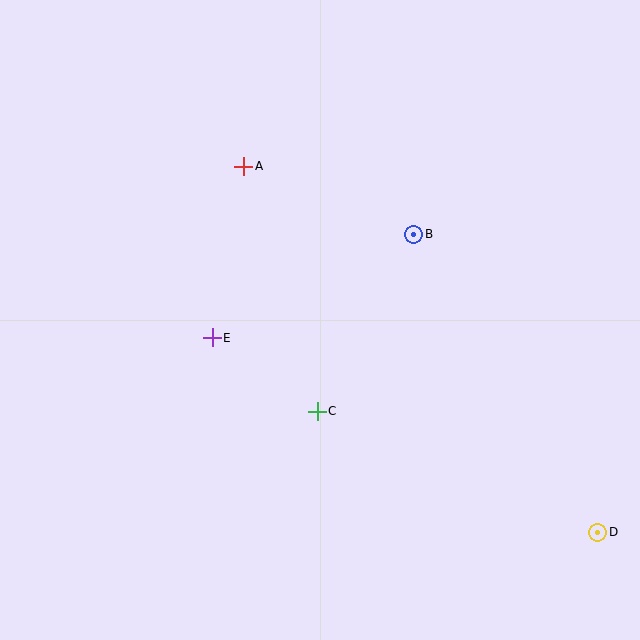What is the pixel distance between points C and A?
The distance between C and A is 256 pixels.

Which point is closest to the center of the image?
Point C at (317, 411) is closest to the center.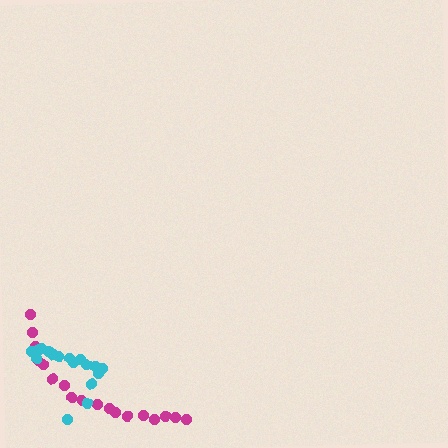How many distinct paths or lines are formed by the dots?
There are 2 distinct paths.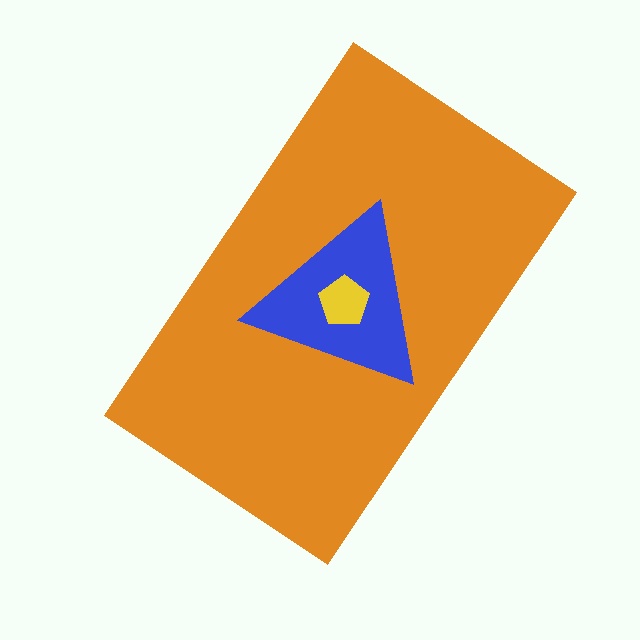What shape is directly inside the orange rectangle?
The blue triangle.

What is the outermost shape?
The orange rectangle.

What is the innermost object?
The yellow pentagon.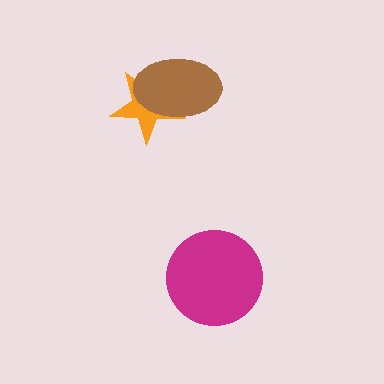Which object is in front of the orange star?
The brown ellipse is in front of the orange star.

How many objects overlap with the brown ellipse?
1 object overlaps with the brown ellipse.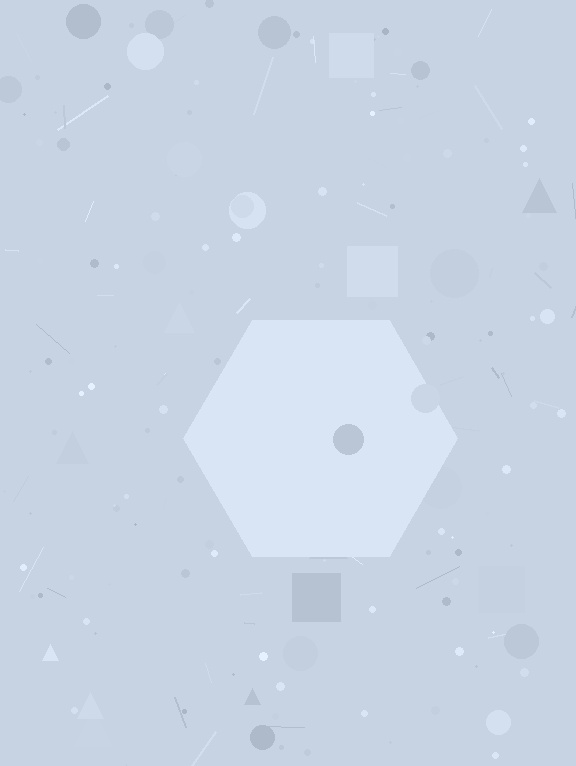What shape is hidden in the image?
A hexagon is hidden in the image.